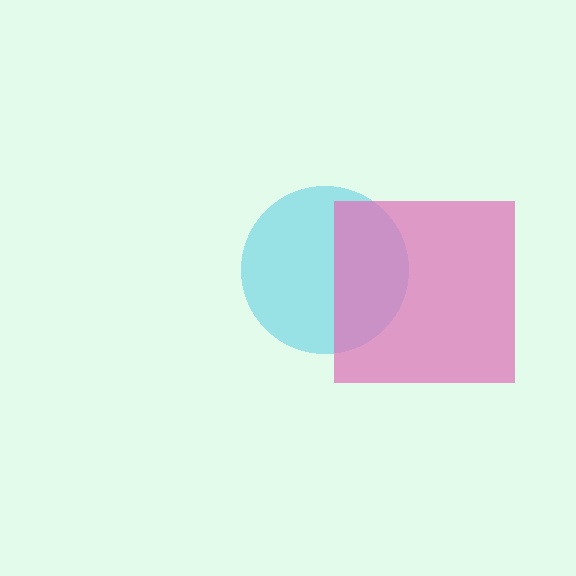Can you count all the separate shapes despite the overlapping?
Yes, there are 2 separate shapes.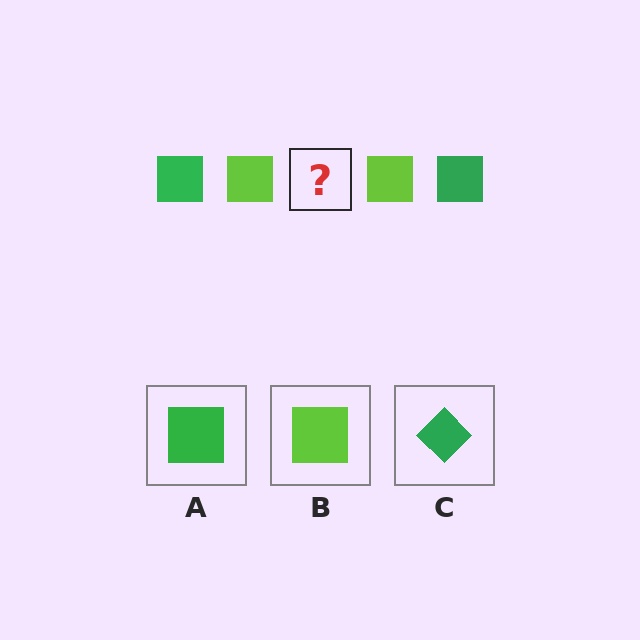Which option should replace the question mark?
Option A.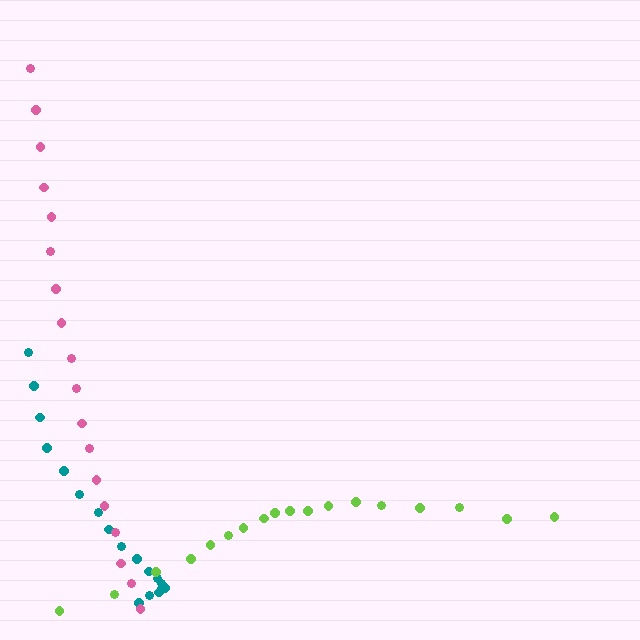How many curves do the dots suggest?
There are 3 distinct paths.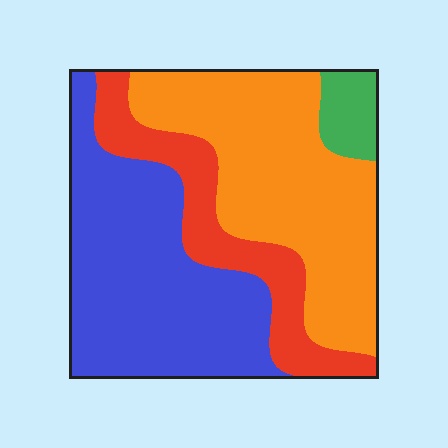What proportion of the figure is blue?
Blue takes up about two fifths (2/5) of the figure.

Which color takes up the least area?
Green, at roughly 5%.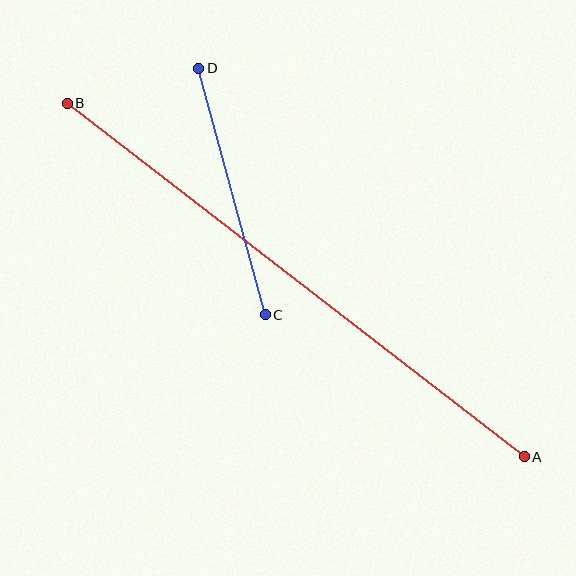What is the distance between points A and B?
The distance is approximately 578 pixels.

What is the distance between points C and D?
The distance is approximately 256 pixels.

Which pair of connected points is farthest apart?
Points A and B are farthest apart.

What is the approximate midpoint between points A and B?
The midpoint is at approximately (296, 280) pixels.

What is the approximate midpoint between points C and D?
The midpoint is at approximately (232, 191) pixels.